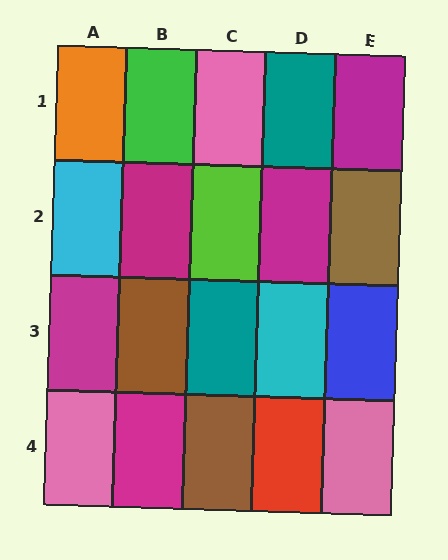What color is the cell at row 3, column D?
Cyan.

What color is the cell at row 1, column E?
Magenta.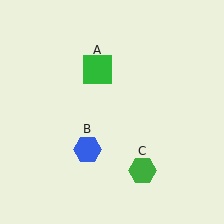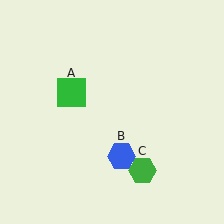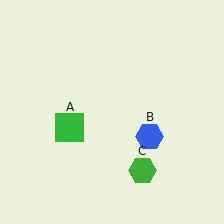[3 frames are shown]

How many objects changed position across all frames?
2 objects changed position: green square (object A), blue hexagon (object B).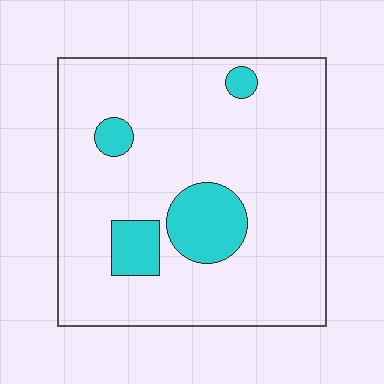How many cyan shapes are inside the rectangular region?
4.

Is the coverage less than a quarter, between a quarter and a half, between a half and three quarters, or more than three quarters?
Less than a quarter.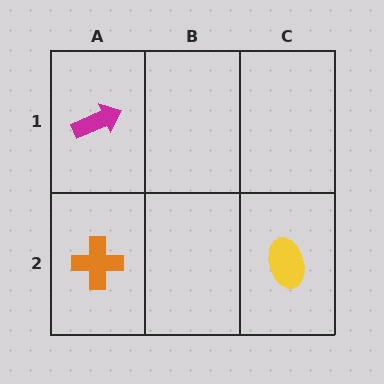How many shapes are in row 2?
2 shapes.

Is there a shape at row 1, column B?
No, that cell is empty.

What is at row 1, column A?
A magenta arrow.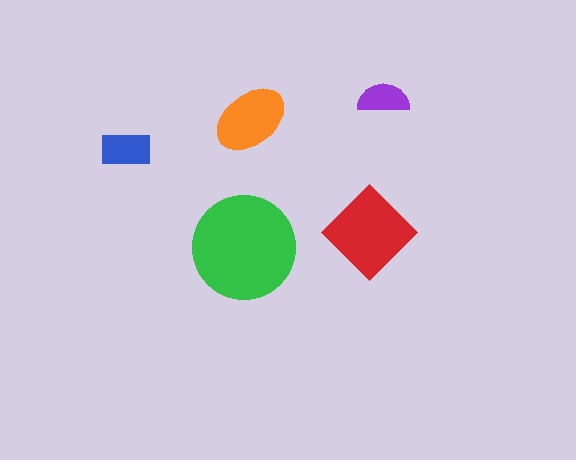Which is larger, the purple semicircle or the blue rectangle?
The blue rectangle.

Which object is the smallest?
The purple semicircle.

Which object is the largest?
The green circle.